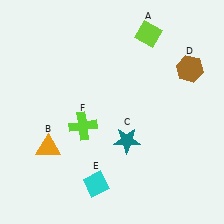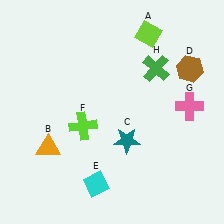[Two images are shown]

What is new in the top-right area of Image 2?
A green cross (H) was added in the top-right area of Image 2.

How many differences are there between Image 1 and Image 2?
There are 2 differences between the two images.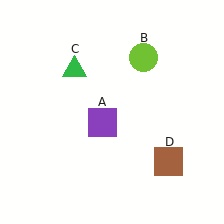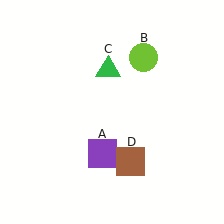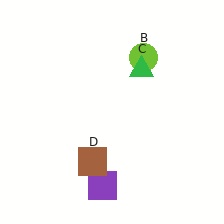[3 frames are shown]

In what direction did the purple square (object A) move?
The purple square (object A) moved down.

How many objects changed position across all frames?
3 objects changed position: purple square (object A), green triangle (object C), brown square (object D).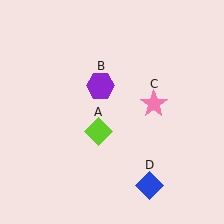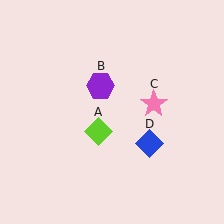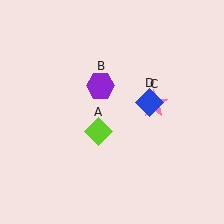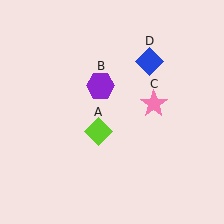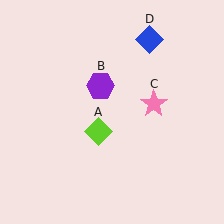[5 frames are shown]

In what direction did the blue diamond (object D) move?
The blue diamond (object D) moved up.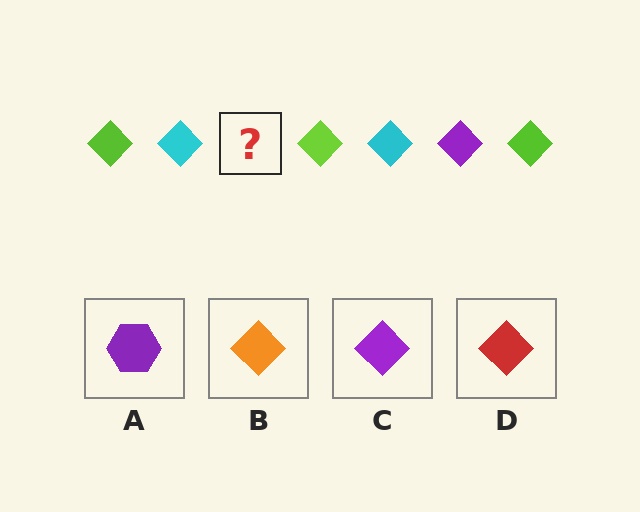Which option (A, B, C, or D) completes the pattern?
C.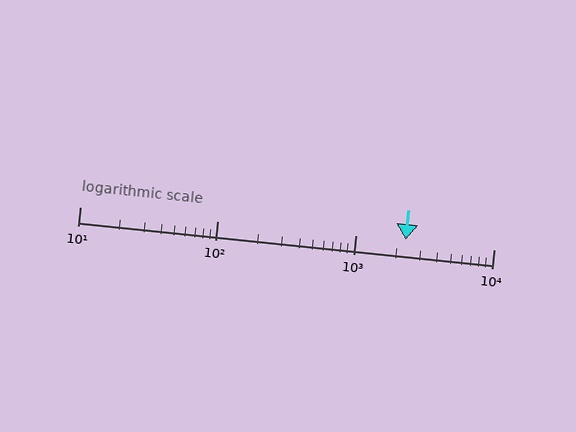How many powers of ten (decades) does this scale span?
The scale spans 3 decades, from 10 to 10000.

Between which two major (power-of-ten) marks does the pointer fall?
The pointer is between 1000 and 10000.